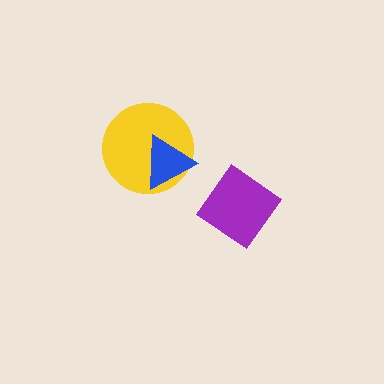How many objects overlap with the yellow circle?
1 object overlaps with the yellow circle.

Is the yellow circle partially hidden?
Yes, it is partially covered by another shape.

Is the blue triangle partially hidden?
No, no other shape covers it.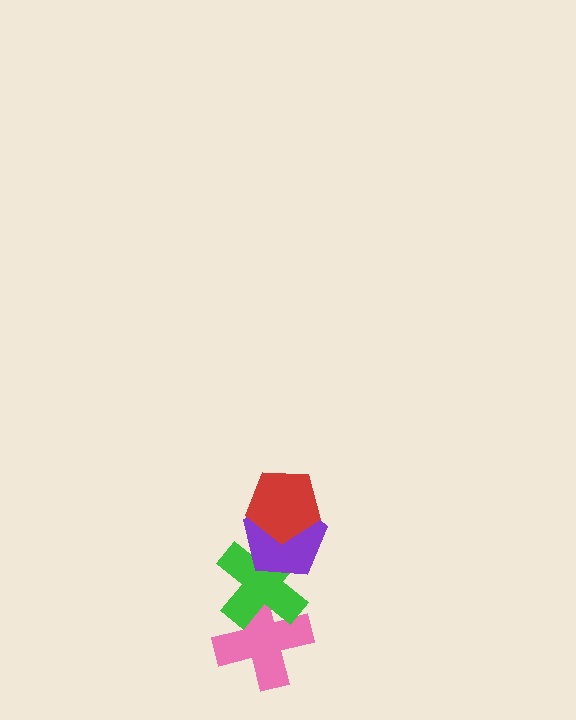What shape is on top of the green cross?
The purple pentagon is on top of the green cross.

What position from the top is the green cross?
The green cross is 3rd from the top.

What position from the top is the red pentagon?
The red pentagon is 1st from the top.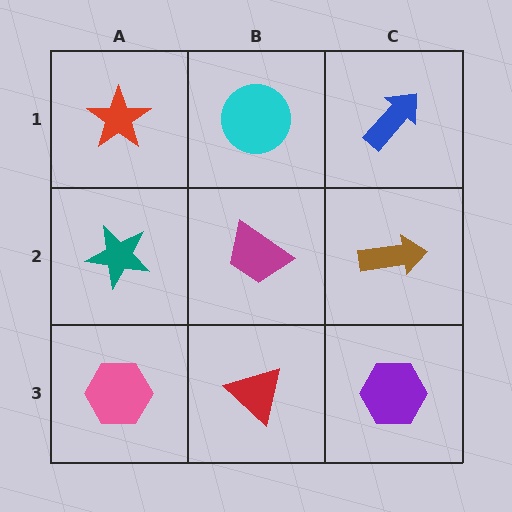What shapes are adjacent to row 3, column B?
A magenta trapezoid (row 2, column B), a pink hexagon (row 3, column A), a purple hexagon (row 3, column C).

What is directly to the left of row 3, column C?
A red triangle.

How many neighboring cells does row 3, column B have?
3.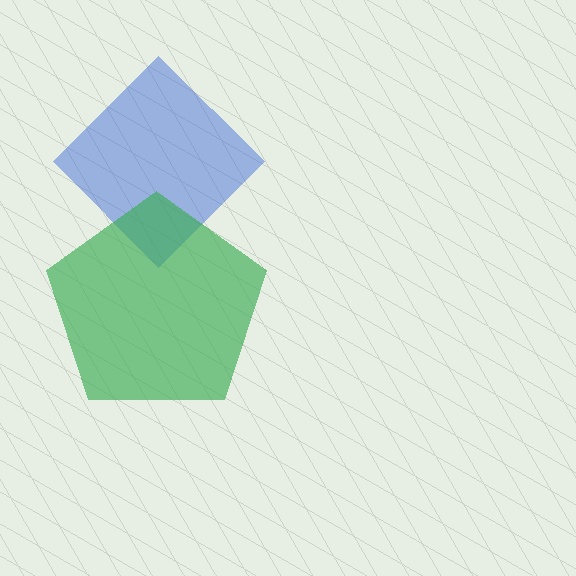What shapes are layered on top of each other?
The layered shapes are: a blue diamond, a green pentagon.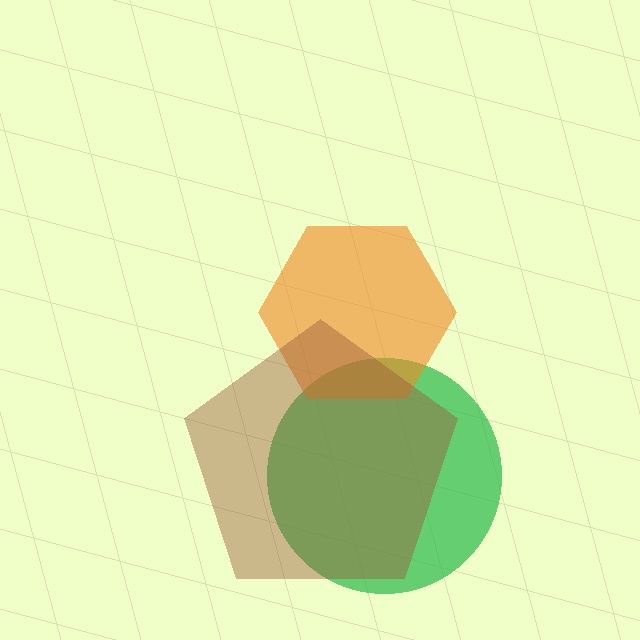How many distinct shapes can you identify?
There are 3 distinct shapes: a green circle, an orange hexagon, a brown pentagon.